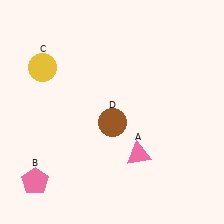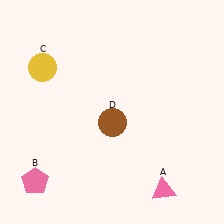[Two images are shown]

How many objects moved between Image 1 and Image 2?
1 object moved between the two images.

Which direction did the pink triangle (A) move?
The pink triangle (A) moved down.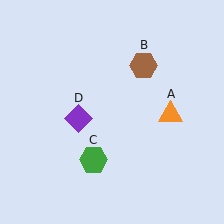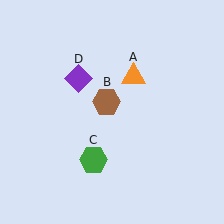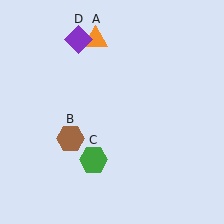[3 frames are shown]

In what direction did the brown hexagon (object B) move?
The brown hexagon (object B) moved down and to the left.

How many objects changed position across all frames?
3 objects changed position: orange triangle (object A), brown hexagon (object B), purple diamond (object D).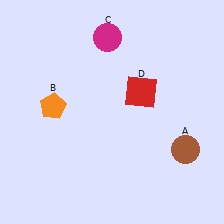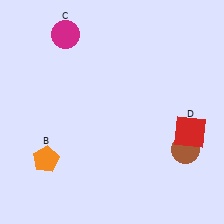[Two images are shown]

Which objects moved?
The objects that moved are: the orange pentagon (B), the magenta circle (C), the red square (D).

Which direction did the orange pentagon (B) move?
The orange pentagon (B) moved down.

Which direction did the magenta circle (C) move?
The magenta circle (C) moved left.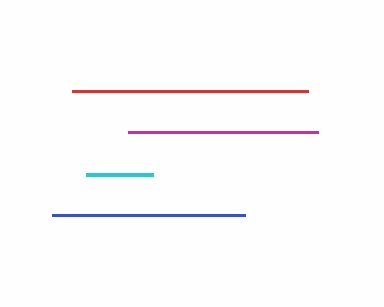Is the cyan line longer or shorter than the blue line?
The blue line is longer than the cyan line.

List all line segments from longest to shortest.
From longest to shortest: red, blue, magenta, cyan.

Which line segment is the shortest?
The cyan line is the shortest at approximately 68 pixels.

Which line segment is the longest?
The red line is the longest at approximately 236 pixels.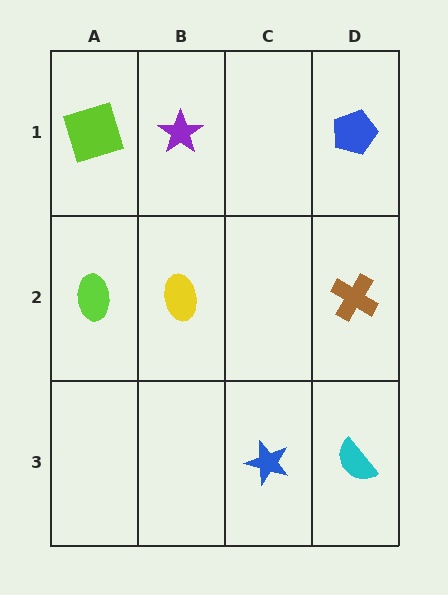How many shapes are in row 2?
3 shapes.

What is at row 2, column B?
A yellow ellipse.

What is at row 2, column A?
A lime ellipse.